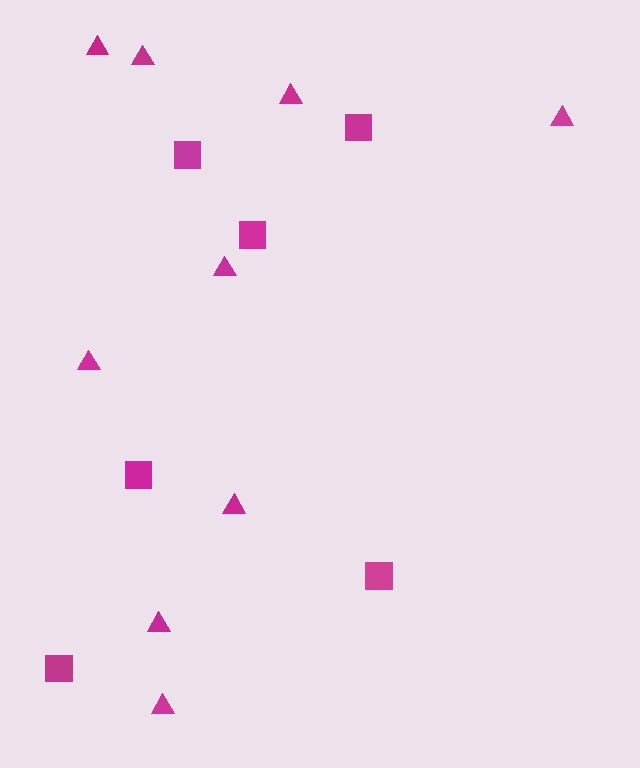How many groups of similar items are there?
There are 2 groups: one group of squares (6) and one group of triangles (9).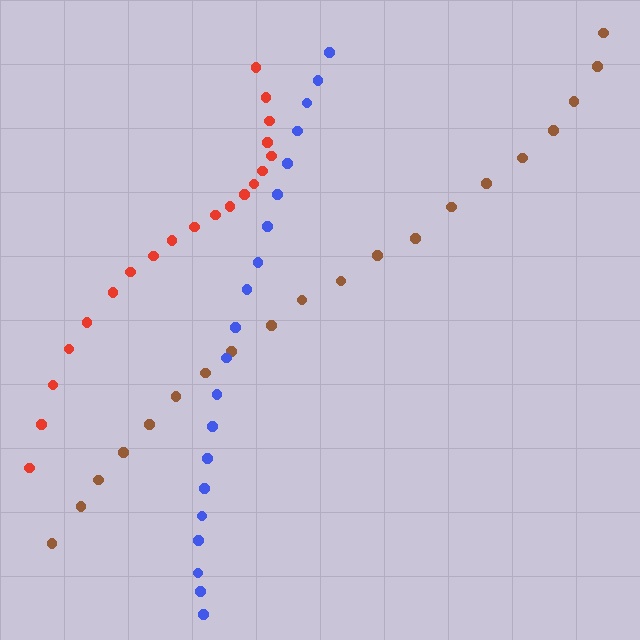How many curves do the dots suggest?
There are 3 distinct paths.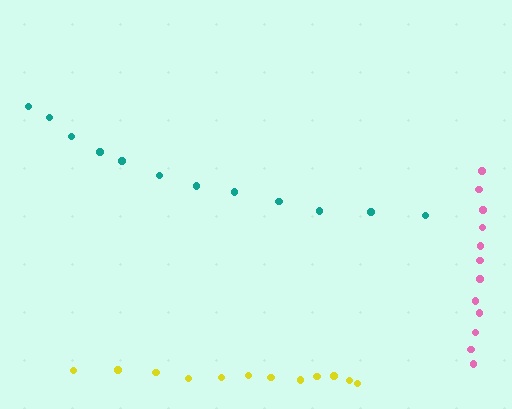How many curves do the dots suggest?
There are 3 distinct paths.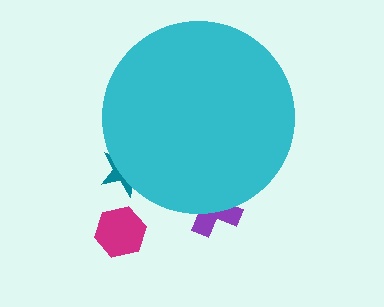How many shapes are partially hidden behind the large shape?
2 shapes are partially hidden.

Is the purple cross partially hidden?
Yes, the purple cross is partially hidden behind the cyan circle.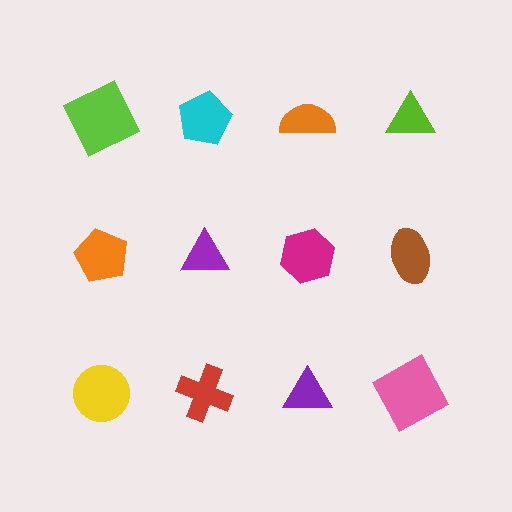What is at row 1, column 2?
A cyan pentagon.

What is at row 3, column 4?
A pink square.